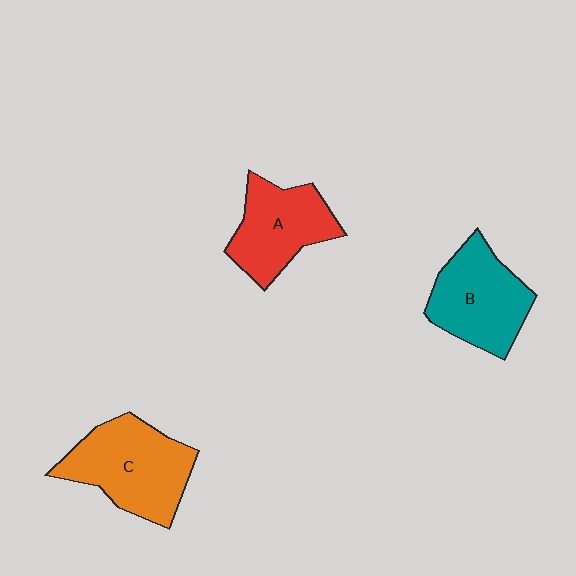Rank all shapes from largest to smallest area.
From largest to smallest: C (orange), B (teal), A (red).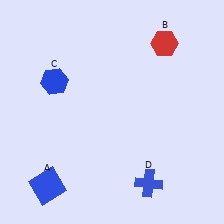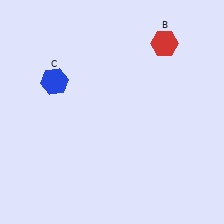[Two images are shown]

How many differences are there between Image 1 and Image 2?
There are 2 differences between the two images.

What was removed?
The blue square (A), the blue cross (D) were removed in Image 2.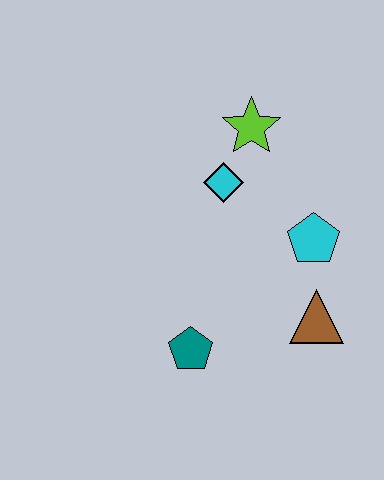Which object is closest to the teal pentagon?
The brown triangle is closest to the teal pentagon.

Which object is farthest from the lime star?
The teal pentagon is farthest from the lime star.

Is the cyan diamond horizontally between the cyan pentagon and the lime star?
No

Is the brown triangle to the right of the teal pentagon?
Yes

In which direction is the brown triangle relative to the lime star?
The brown triangle is below the lime star.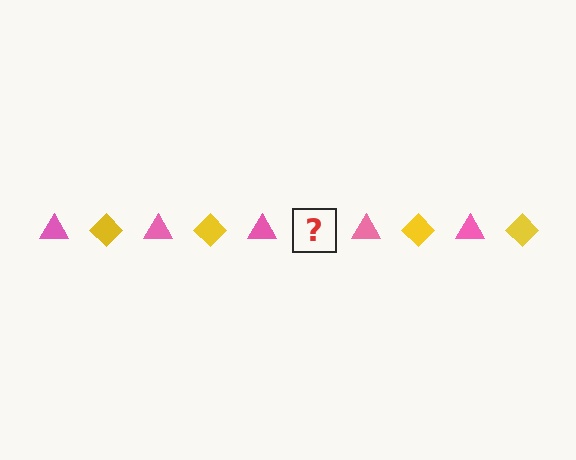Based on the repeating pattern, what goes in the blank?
The blank should be a yellow diamond.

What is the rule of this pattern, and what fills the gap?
The rule is that the pattern alternates between pink triangle and yellow diamond. The gap should be filled with a yellow diamond.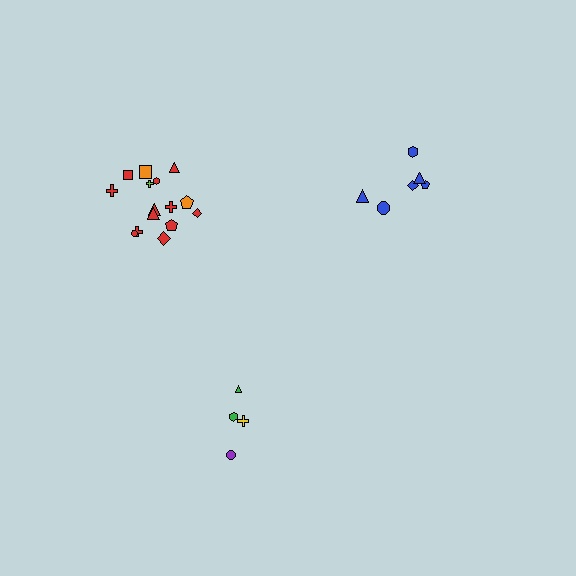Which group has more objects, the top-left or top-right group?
The top-left group.